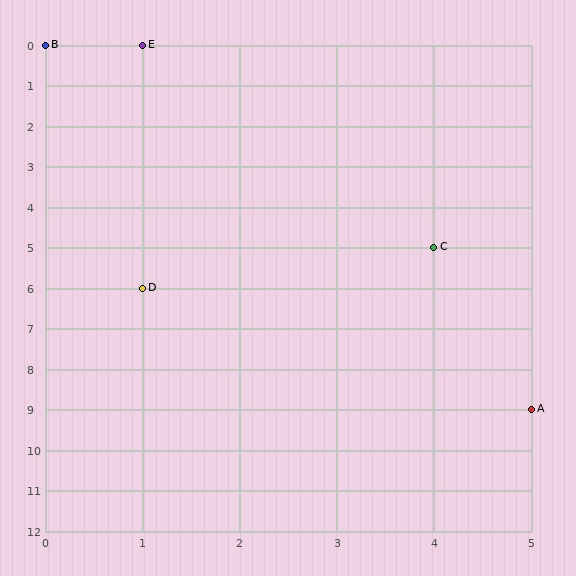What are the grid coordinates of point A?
Point A is at grid coordinates (5, 9).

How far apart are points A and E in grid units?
Points A and E are 4 columns and 9 rows apart (about 9.8 grid units diagonally).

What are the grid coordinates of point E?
Point E is at grid coordinates (1, 0).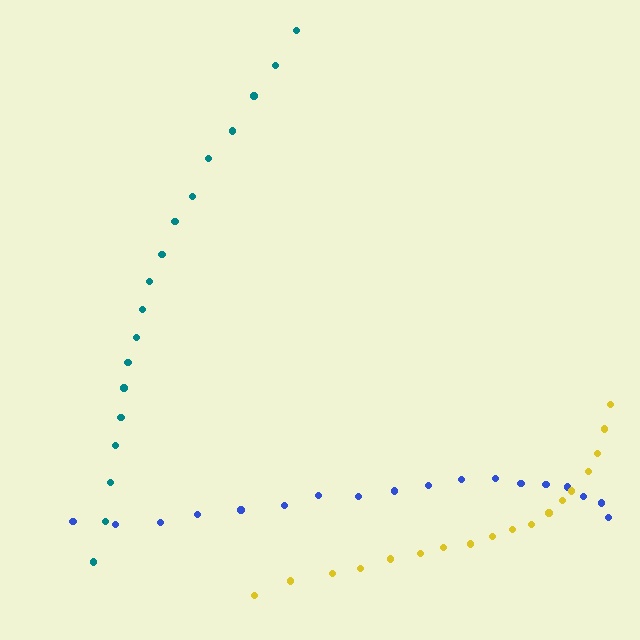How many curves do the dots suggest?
There are 3 distinct paths.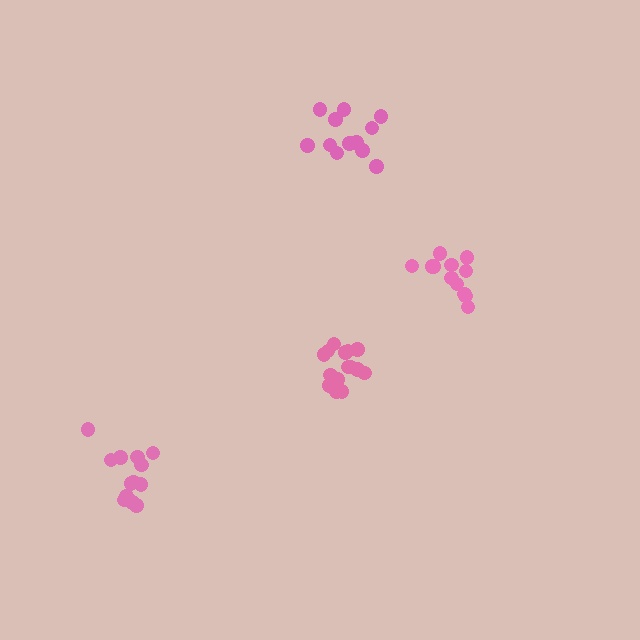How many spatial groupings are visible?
There are 4 spatial groupings.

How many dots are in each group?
Group 1: 12 dots, Group 2: 15 dots, Group 3: 13 dots, Group 4: 12 dots (52 total).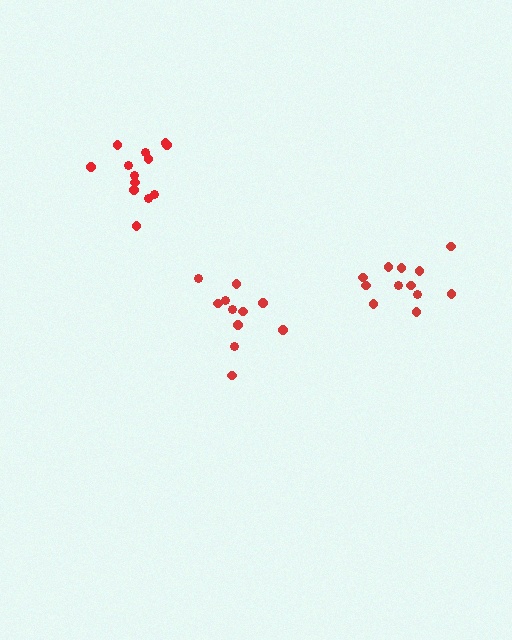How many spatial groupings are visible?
There are 3 spatial groupings.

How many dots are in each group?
Group 1: 11 dots, Group 2: 13 dots, Group 3: 12 dots (36 total).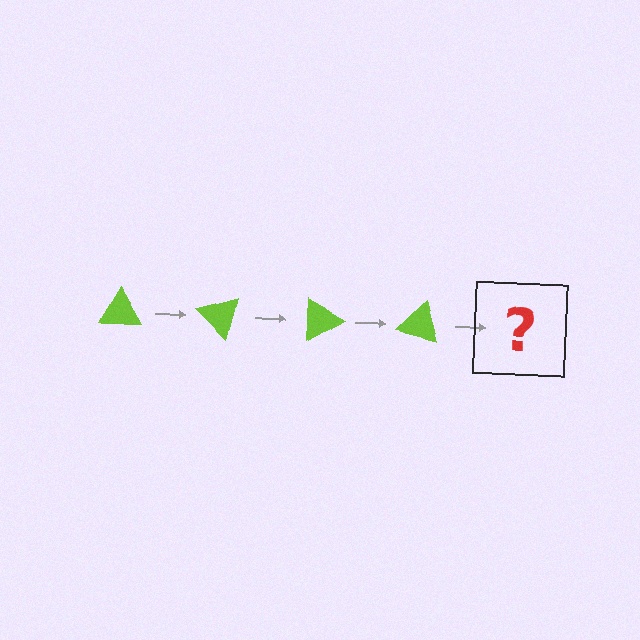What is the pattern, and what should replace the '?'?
The pattern is that the triangle rotates 45 degrees each step. The '?' should be a lime triangle rotated 180 degrees.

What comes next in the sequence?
The next element should be a lime triangle rotated 180 degrees.